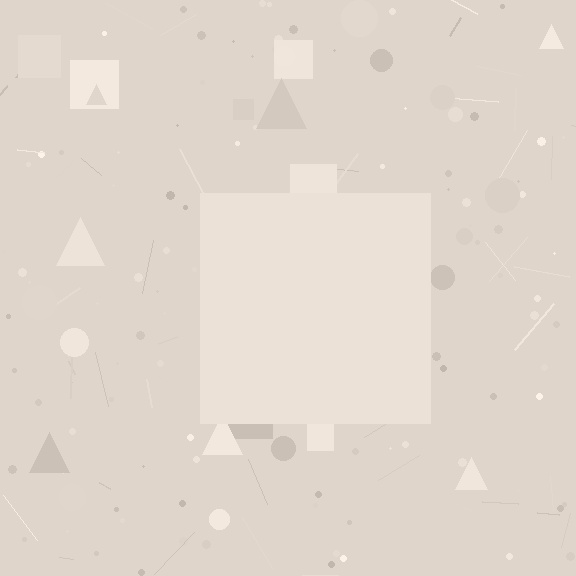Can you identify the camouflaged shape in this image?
The camouflaged shape is a square.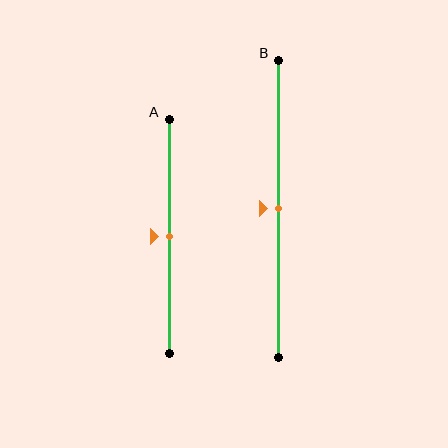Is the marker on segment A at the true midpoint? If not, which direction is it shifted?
Yes, the marker on segment A is at the true midpoint.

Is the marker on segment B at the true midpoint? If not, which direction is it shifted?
Yes, the marker on segment B is at the true midpoint.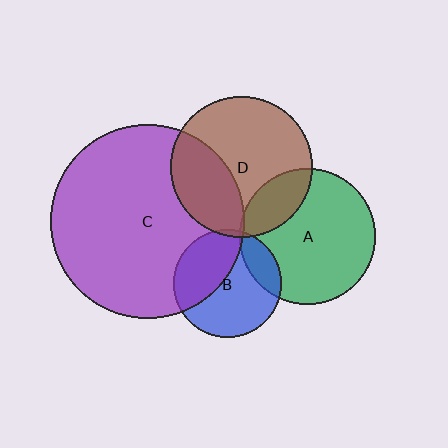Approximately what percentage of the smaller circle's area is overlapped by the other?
Approximately 15%.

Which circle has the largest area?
Circle C (purple).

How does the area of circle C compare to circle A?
Approximately 2.0 times.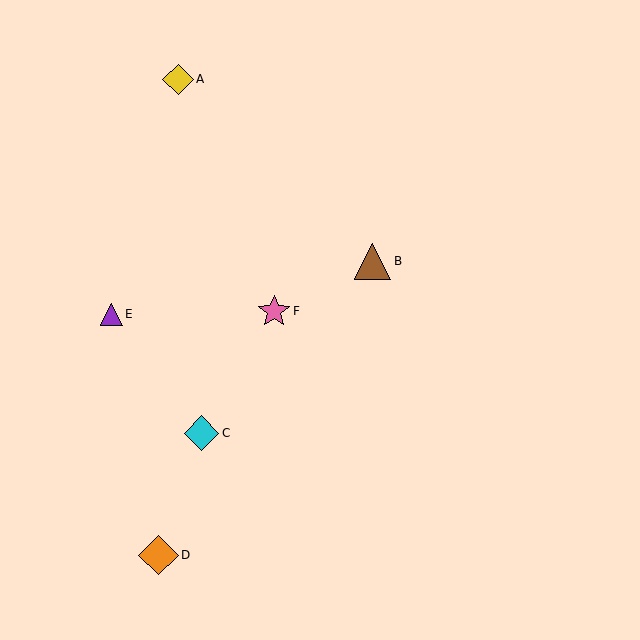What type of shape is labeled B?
Shape B is a brown triangle.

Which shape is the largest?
The orange diamond (labeled D) is the largest.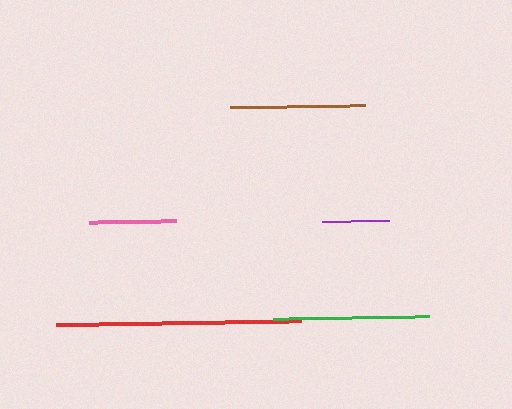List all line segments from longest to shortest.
From longest to shortest: red, green, brown, pink, purple.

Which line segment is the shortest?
The purple line is the shortest at approximately 67 pixels.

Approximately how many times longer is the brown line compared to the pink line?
The brown line is approximately 1.6 times the length of the pink line.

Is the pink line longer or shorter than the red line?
The red line is longer than the pink line.